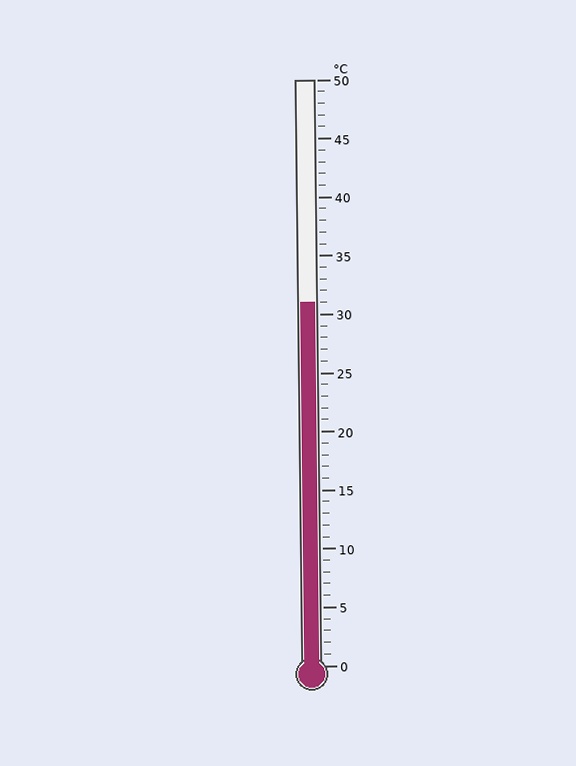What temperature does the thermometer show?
The thermometer shows approximately 31°C.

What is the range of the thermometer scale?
The thermometer scale ranges from 0°C to 50°C.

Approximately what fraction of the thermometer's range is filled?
The thermometer is filled to approximately 60% of its range.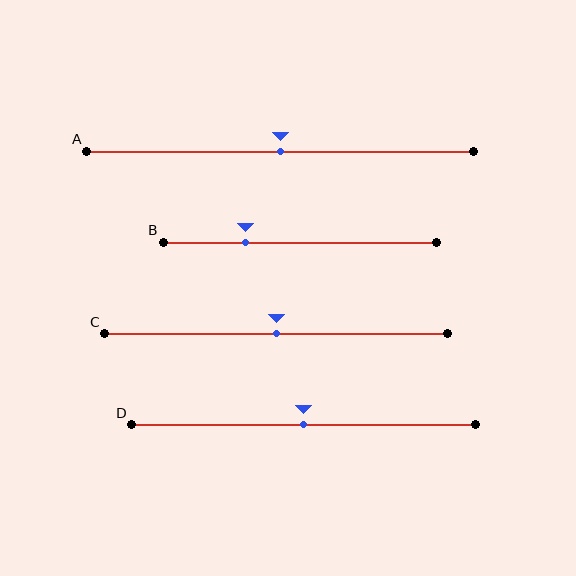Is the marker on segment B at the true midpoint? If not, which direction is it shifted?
No, the marker on segment B is shifted to the left by about 20% of the segment length.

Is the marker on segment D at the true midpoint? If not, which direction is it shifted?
Yes, the marker on segment D is at the true midpoint.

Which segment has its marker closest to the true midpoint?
Segment A has its marker closest to the true midpoint.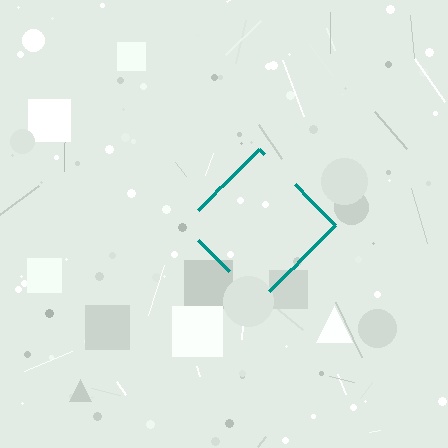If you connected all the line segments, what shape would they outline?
They would outline a diamond.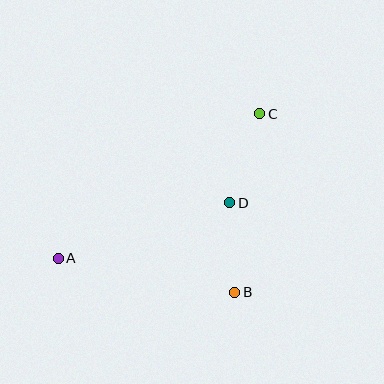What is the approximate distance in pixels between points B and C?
The distance between B and C is approximately 180 pixels.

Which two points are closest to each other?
Points B and D are closest to each other.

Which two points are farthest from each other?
Points A and C are farthest from each other.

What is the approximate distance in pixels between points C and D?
The distance between C and D is approximately 93 pixels.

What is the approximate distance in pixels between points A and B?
The distance between A and B is approximately 180 pixels.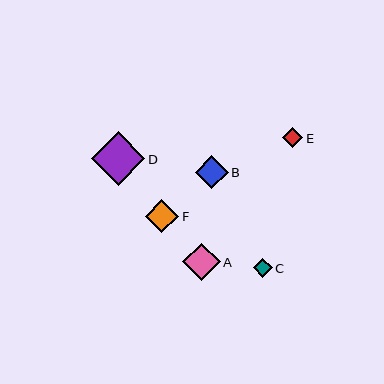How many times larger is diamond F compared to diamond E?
Diamond F is approximately 1.7 times the size of diamond E.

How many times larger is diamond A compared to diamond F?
Diamond A is approximately 1.1 times the size of diamond F.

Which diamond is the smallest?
Diamond C is the smallest with a size of approximately 19 pixels.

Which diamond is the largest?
Diamond D is the largest with a size of approximately 53 pixels.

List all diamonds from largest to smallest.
From largest to smallest: D, A, F, B, E, C.